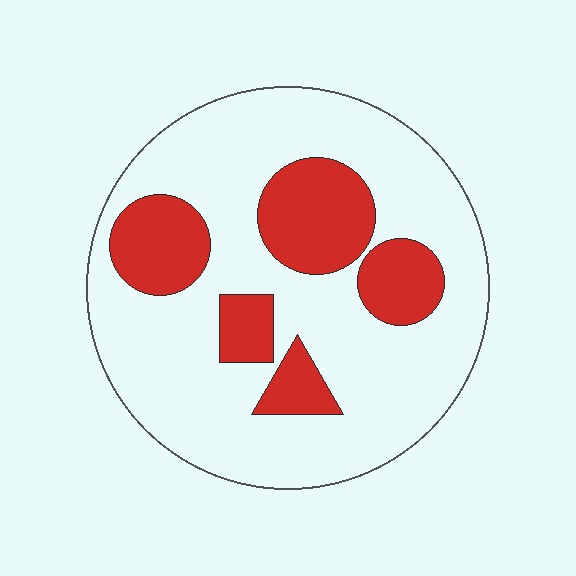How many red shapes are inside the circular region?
5.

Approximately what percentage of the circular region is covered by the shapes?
Approximately 25%.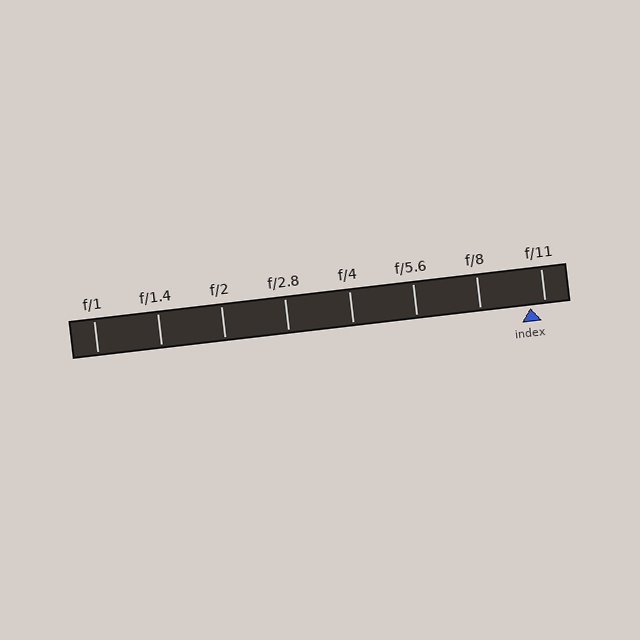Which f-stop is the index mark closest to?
The index mark is closest to f/11.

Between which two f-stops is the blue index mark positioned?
The index mark is between f/8 and f/11.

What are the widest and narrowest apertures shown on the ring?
The widest aperture shown is f/1 and the narrowest is f/11.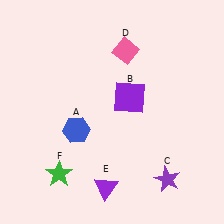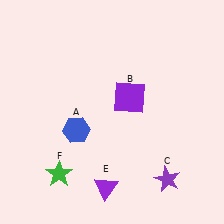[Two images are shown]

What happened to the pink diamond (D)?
The pink diamond (D) was removed in Image 2. It was in the top-right area of Image 1.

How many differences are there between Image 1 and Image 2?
There is 1 difference between the two images.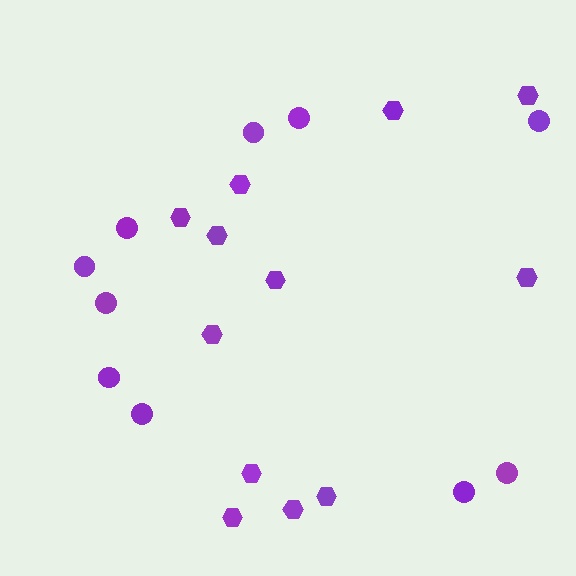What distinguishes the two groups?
There are 2 groups: one group of circles (10) and one group of hexagons (12).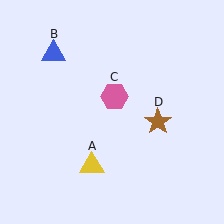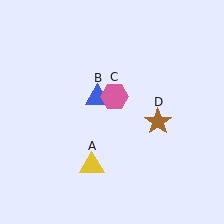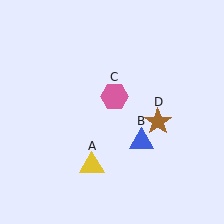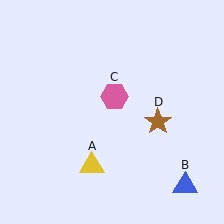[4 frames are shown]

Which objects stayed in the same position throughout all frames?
Yellow triangle (object A) and pink hexagon (object C) and brown star (object D) remained stationary.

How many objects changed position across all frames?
1 object changed position: blue triangle (object B).